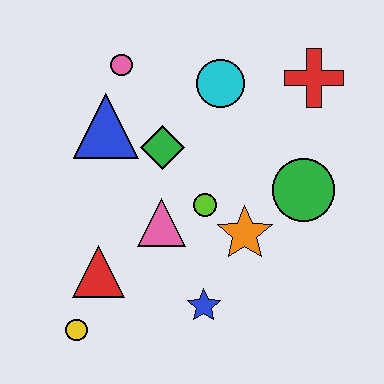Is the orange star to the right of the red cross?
No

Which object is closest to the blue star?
The orange star is closest to the blue star.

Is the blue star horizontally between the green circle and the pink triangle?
Yes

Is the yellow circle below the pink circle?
Yes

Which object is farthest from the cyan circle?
The yellow circle is farthest from the cyan circle.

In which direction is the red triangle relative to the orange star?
The red triangle is to the left of the orange star.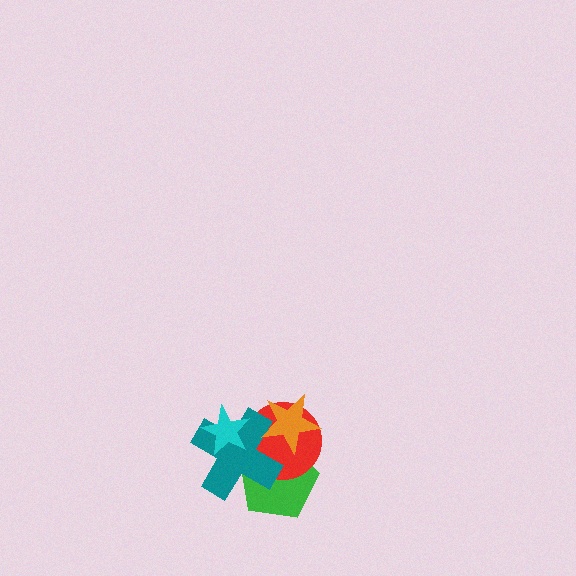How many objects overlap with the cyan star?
2 objects overlap with the cyan star.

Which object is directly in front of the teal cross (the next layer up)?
The orange star is directly in front of the teal cross.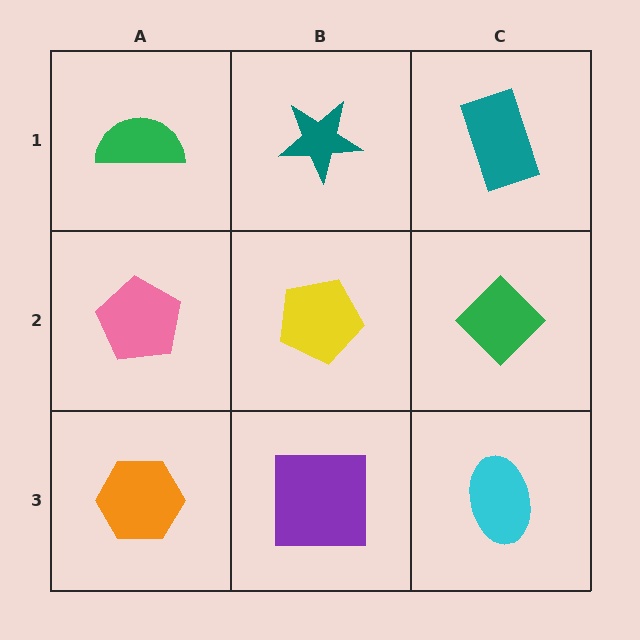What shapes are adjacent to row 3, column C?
A green diamond (row 2, column C), a purple square (row 3, column B).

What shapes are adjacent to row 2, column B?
A teal star (row 1, column B), a purple square (row 3, column B), a pink pentagon (row 2, column A), a green diamond (row 2, column C).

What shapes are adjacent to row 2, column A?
A green semicircle (row 1, column A), an orange hexagon (row 3, column A), a yellow pentagon (row 2, column B).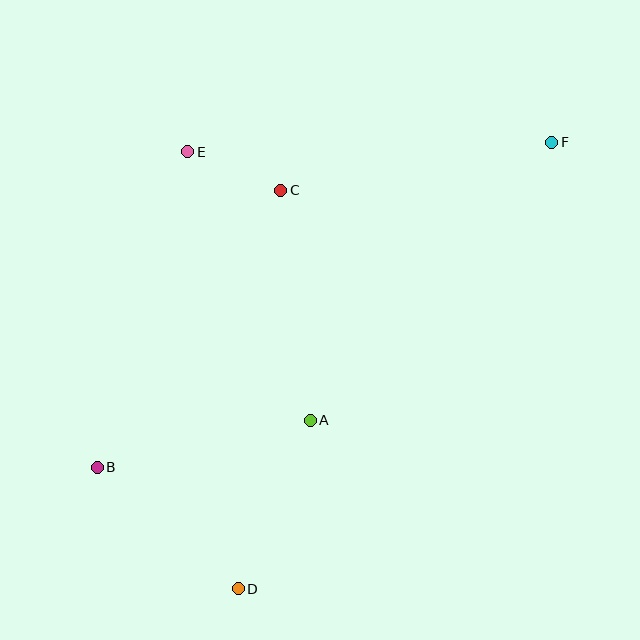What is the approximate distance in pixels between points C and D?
The distance between C and D is approximately 401 pixels.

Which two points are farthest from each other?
Points B and F are farthest from each other.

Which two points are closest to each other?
Points C and E are closest to each other.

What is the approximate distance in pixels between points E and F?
The distance between E and F is approximately 364 pixels.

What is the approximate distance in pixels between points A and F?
The distance between A and F is approximately 368 pixels.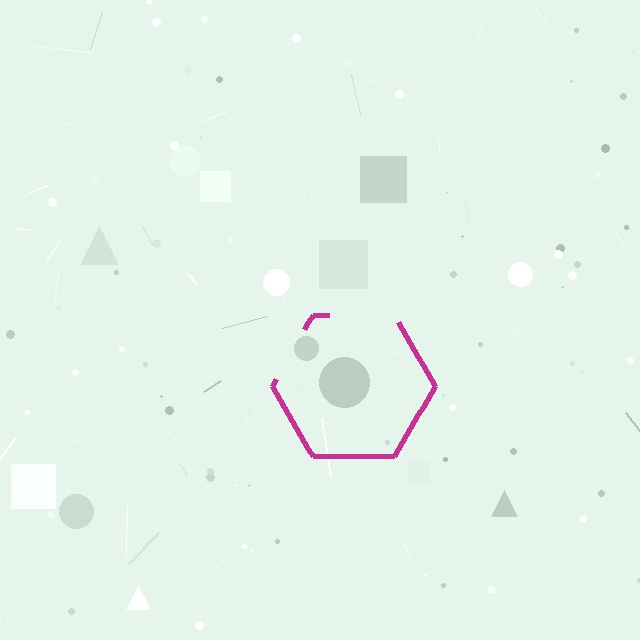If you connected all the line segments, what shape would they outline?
They would outline a hexagon.